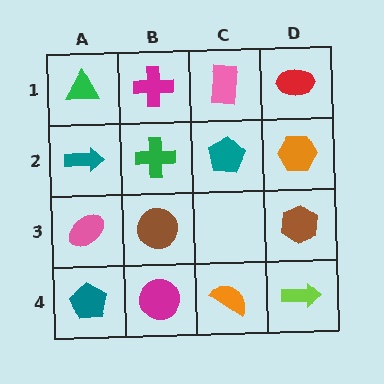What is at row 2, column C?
A teal pentagon.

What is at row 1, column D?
A red ellipse.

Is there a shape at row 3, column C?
No, that cell is empty.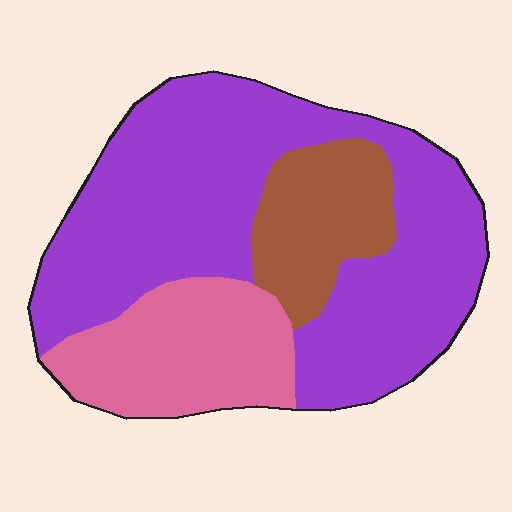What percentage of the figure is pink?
Pink takes up about one fifth (1/5) of the figure.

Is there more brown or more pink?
Pink.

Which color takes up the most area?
Purple, at roughly 60%.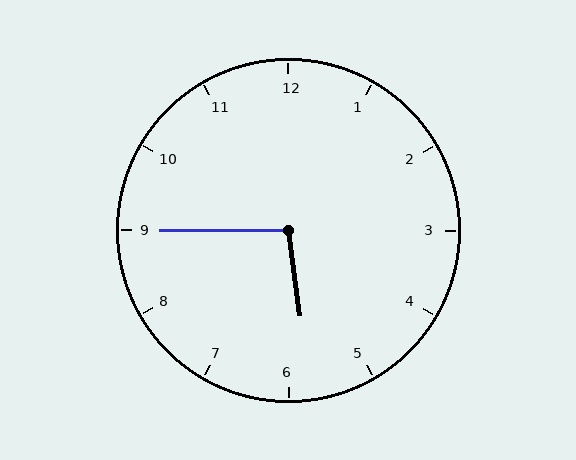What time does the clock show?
5:45.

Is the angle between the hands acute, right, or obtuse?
It is obtuse.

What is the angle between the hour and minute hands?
Approximately 98 degrees.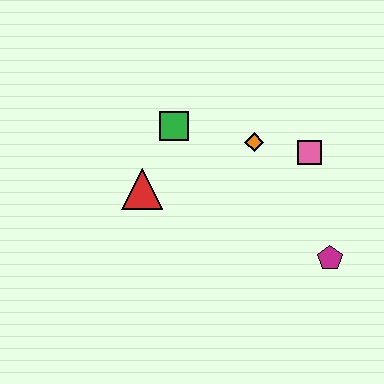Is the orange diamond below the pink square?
No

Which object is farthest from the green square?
The magenta pentagon is farthest from the green square.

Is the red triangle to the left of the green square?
Yes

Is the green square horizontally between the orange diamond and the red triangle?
Yes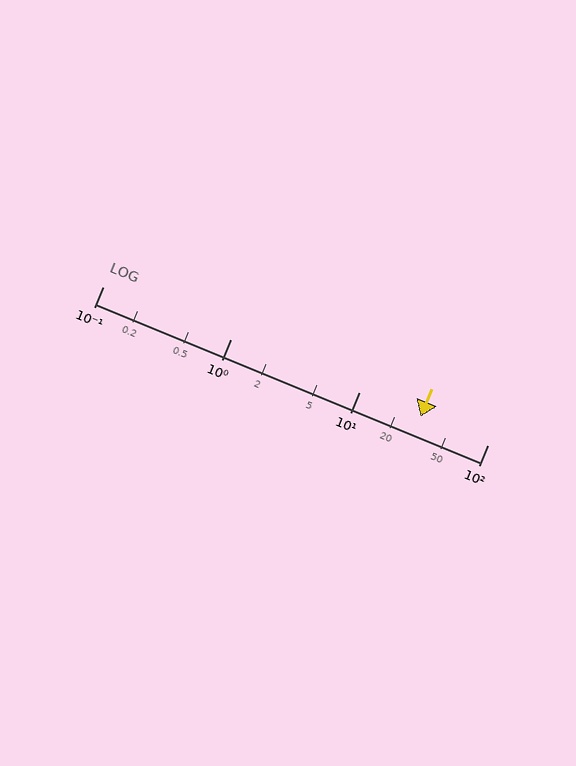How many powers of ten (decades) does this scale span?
The scale spans 3 decades, from 0.1 to 100.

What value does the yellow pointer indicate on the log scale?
The pointer indicates approximately 30.